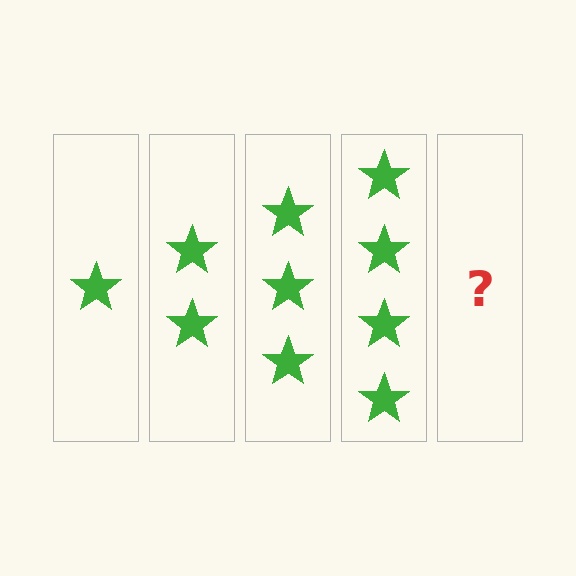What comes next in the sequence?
The next element should be 5 stars.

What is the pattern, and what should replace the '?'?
The pattern is that each step adds one more star. The '?' should be 5 stars.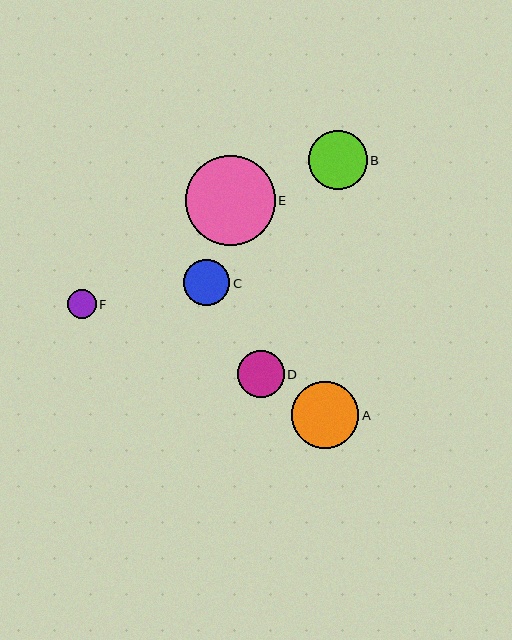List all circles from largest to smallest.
From largest to smallest: E, A, B, D, C, F.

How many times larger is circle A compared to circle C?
Circle A is approximately 1.5 times the size of circle C.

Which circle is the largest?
Circle E is the largest with a size of approximately 90 pixels.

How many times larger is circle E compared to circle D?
Circle E is approximately 1.9 times the size of circle D.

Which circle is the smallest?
Circle F is the smallest with a size of approximately 29 pixels.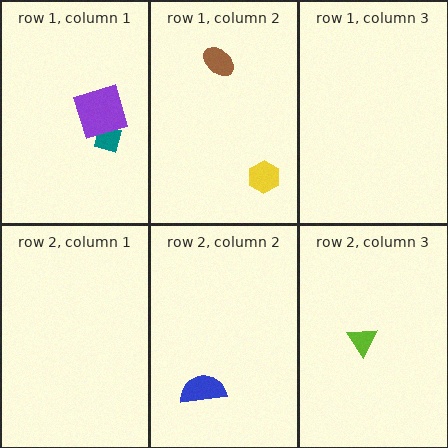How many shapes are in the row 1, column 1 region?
2.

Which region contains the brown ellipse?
The row 1, column 2 region.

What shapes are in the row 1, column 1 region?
The teal square, the purple square.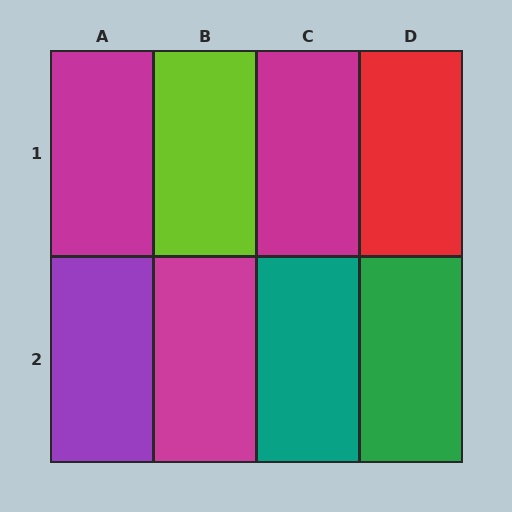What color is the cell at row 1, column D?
Red.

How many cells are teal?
1 cell is teal.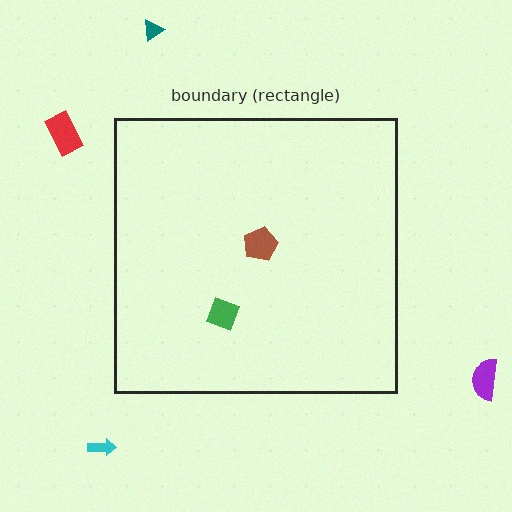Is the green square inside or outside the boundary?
Inside.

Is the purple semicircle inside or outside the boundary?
Outside.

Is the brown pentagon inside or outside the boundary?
Inside.